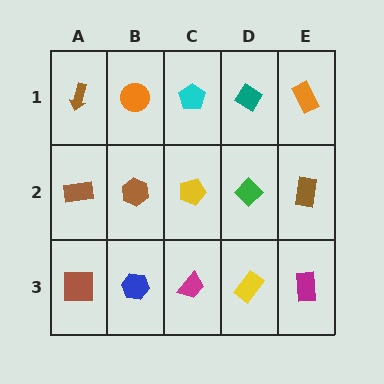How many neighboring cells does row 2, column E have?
3.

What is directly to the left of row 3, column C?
A blue hexagon.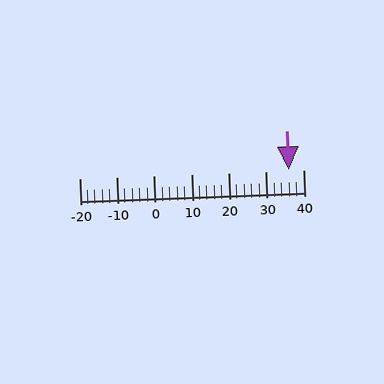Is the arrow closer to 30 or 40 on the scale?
The arrow is closer to 40.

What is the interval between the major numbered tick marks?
The major tick marks are spaced 10 units apart.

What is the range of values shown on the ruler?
The ruler shows values from -20 to 40.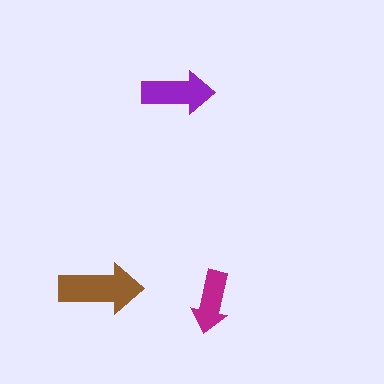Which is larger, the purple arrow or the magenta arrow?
The purple one.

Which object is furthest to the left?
The brown arrow is leftmost.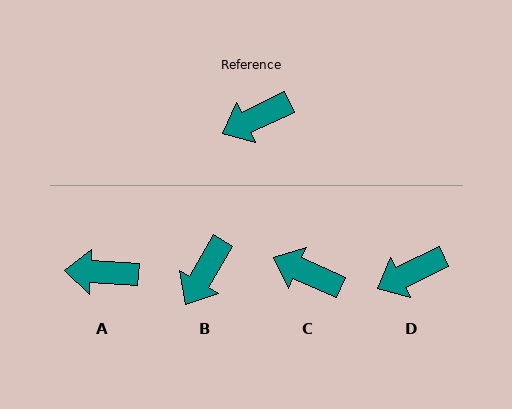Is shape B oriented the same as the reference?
No, it is off by about 34 degrees.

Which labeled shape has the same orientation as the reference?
D.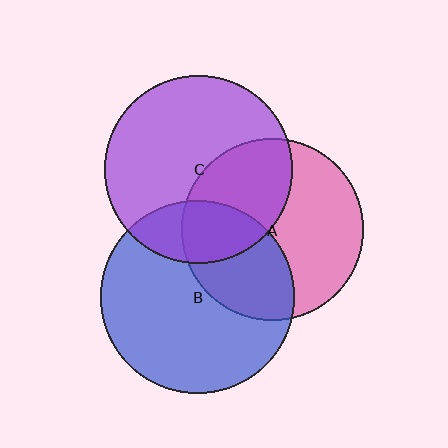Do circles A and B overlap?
Yes.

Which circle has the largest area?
Circle B (blue).